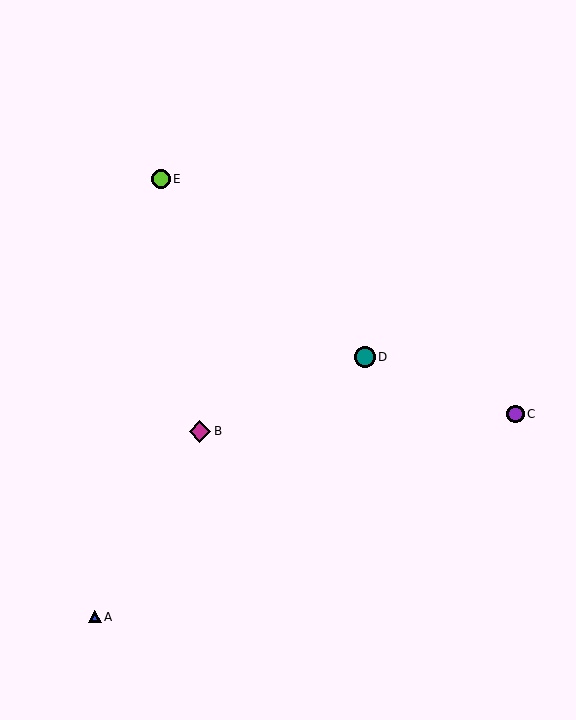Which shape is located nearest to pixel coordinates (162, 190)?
The lime circle (labeled E) at (161, 179) is nearest to that location.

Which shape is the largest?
The magenta diamond (labeled B) is the largest.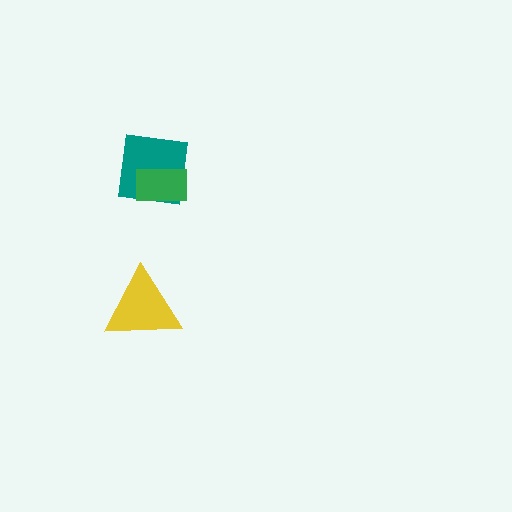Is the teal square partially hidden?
Yes, it is partially covered by another shape.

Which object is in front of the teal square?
The green rectangle is in front of the teal square.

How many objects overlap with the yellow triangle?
0 objects overlap with the yellow triangle.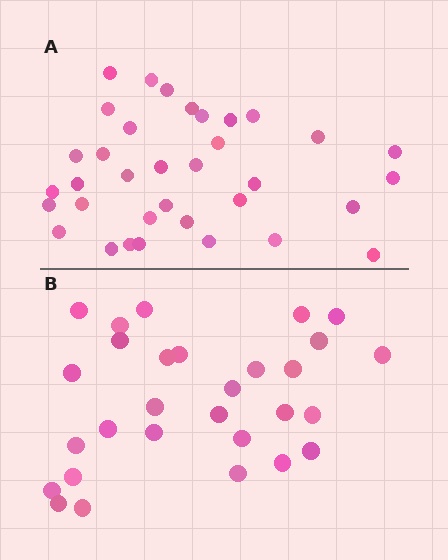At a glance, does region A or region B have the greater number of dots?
Region A (the top region) has more dots.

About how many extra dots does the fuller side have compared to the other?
Region A has about 6 more dots than region B.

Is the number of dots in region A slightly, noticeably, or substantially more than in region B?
Region A has only slightly more — the two regions are fairly close. The ratio is roughly 1.2 to 1.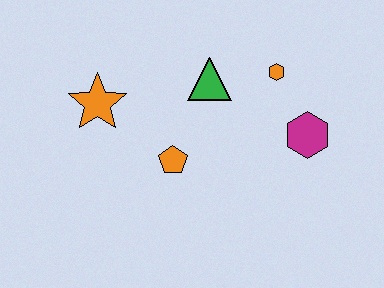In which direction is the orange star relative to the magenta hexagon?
The orange star is to the left of the magenta hexagon.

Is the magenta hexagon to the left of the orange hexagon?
No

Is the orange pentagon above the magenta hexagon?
No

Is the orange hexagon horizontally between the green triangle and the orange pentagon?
No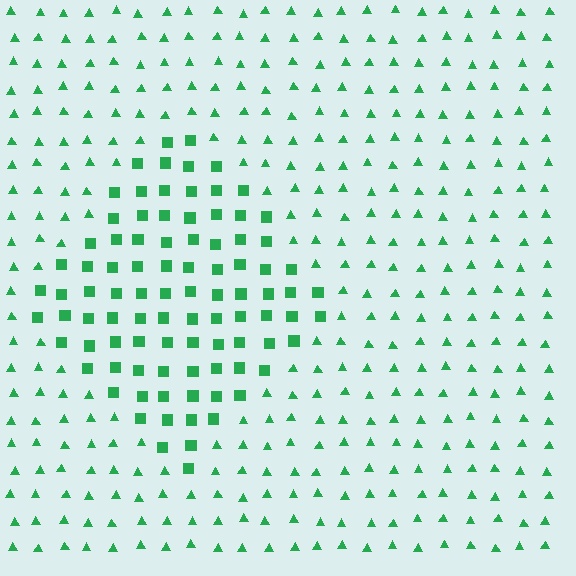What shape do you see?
I see a diamond.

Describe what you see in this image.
The image is filled with small green elements arranged in a uniform grid. A diamond-shaped region contains squares, while the surrounding area contains triangles. The boundary is defined purely by the change in element shape.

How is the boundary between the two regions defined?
The boundary is defined by a change in element shape: squares inside vs. triangles outside. All elements share the same color and spacing.